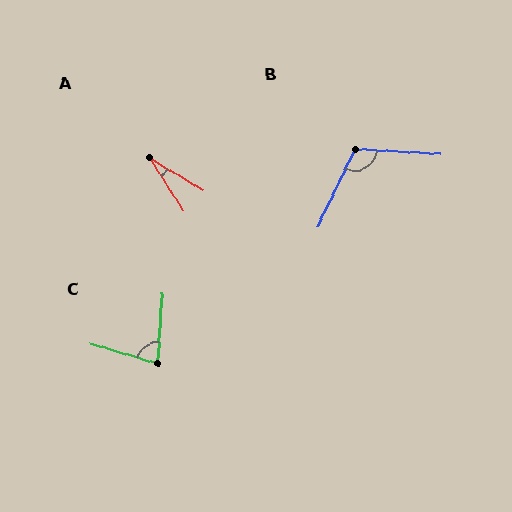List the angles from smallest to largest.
A (26°), C (77°), B (112°).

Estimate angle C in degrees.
Approximately 77 degrees.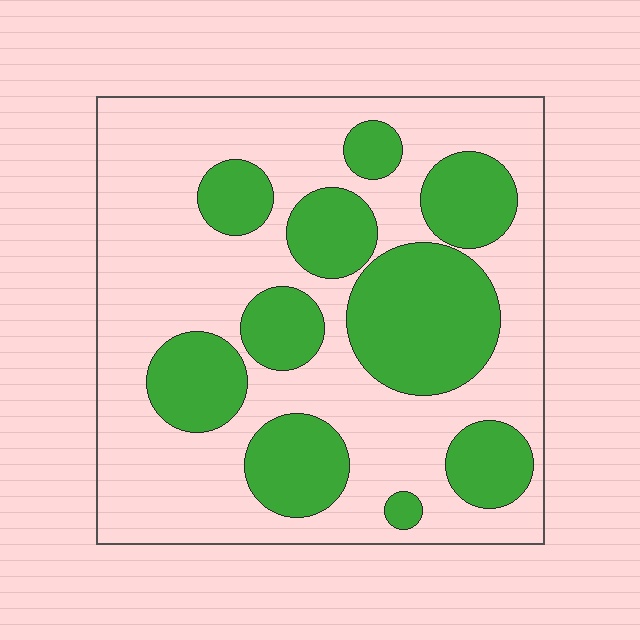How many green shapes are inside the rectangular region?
10.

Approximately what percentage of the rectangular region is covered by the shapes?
Approximately 35%.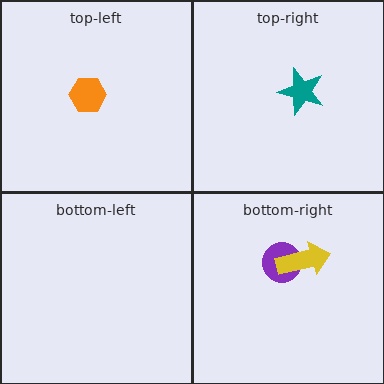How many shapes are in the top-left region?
1.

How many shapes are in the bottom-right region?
2.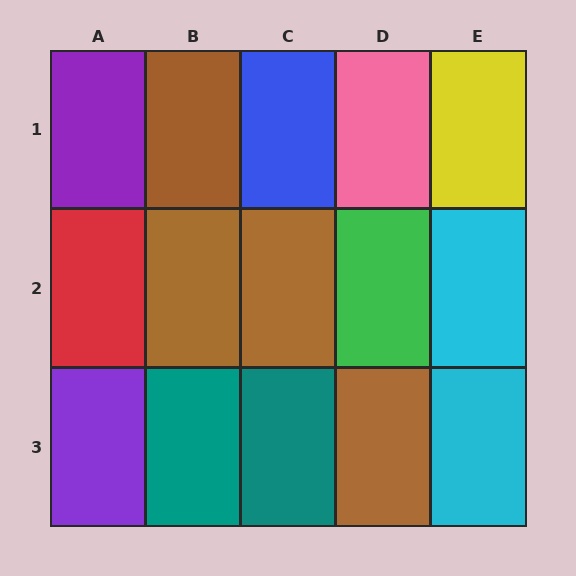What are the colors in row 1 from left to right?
Purple, brown, blue, pink, yellow.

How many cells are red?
1 cell is red.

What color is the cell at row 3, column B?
Teal.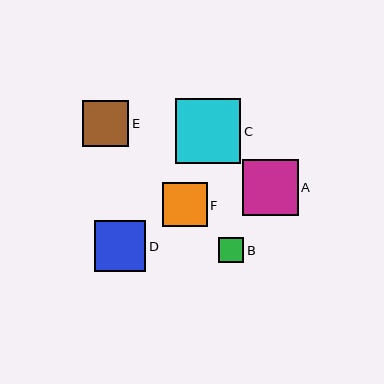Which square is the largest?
Square C is the largest with a size of approximately 65 pixels.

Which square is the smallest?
Square B is the smallest with a size of approximately 26 pixels.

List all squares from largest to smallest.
From largest to smallest: C, A, D, E, F, B.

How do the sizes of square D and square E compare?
Square D and square E are approximately the same size.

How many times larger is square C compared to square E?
Square C is approximately 1.4 times the size of square E.